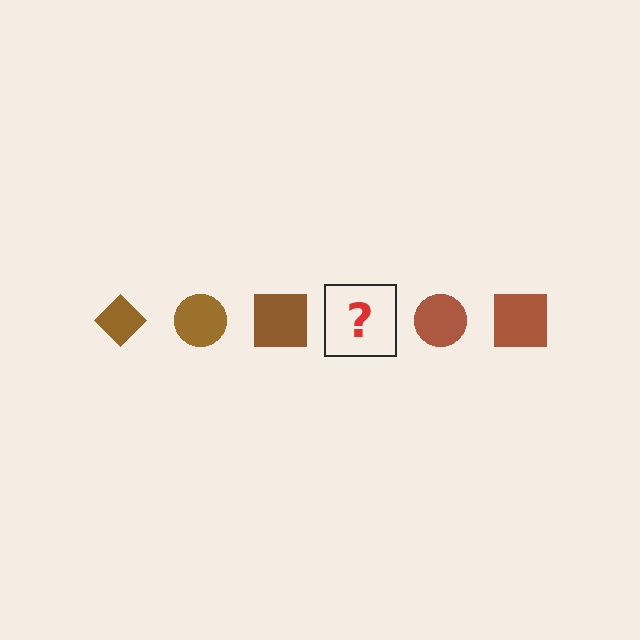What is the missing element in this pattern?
The missing element is a brown diamond.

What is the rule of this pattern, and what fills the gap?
The rule is that the pattern cycles through diamond, circle, square shapes in brown. The gap should be filled with a brown diamond.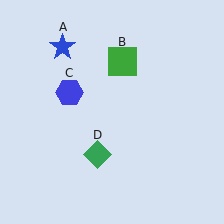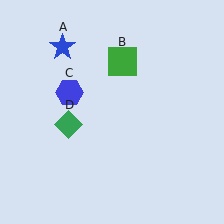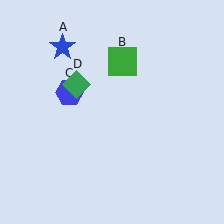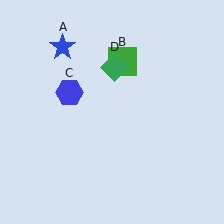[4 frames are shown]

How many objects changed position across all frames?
1 object changed position: green diamond (object D).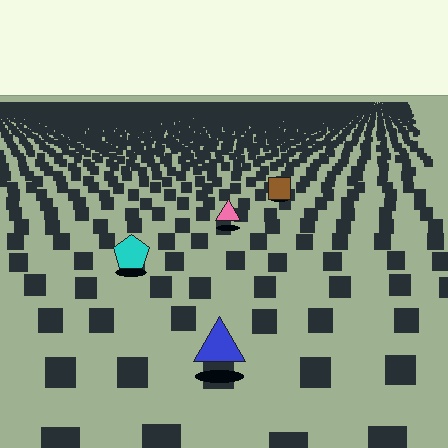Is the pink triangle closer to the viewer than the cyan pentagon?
No. The cyan pentagon is closer — you can tell from the texture gradient: the ground texture is coarser near it.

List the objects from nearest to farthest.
From nearest to farthest: the blue triangle, the cyan pentagon, the pink triangle, the brown square.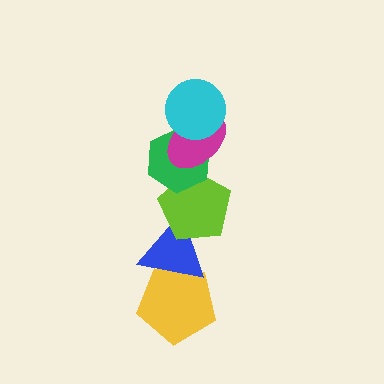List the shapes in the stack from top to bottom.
From top to bottom: the cyan circle, the magenta ellipse, the green hexagon, the lime pentagon, the blue triangle, the yellow pentagon.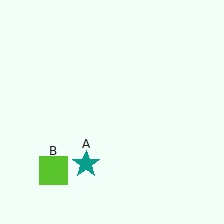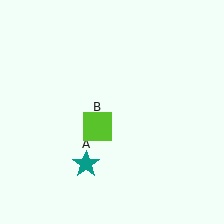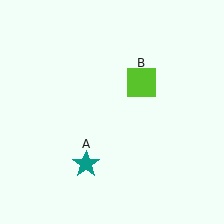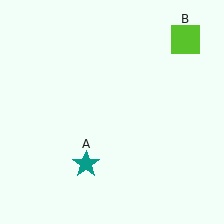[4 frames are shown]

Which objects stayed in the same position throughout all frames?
Teal star (object A) remained stationary.